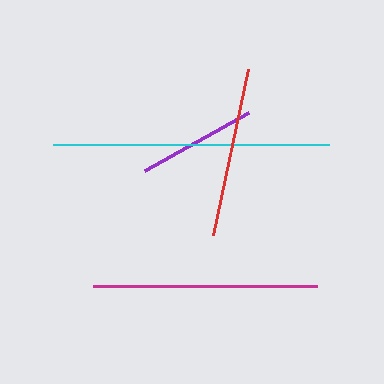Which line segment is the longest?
The cyan line is the longest at approximately 276 pixels.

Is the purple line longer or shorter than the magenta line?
The magenta line is longer than the purple line.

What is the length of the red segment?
The red segment is approximately 170 pixels long.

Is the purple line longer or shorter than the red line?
The red line is longer than the purple line.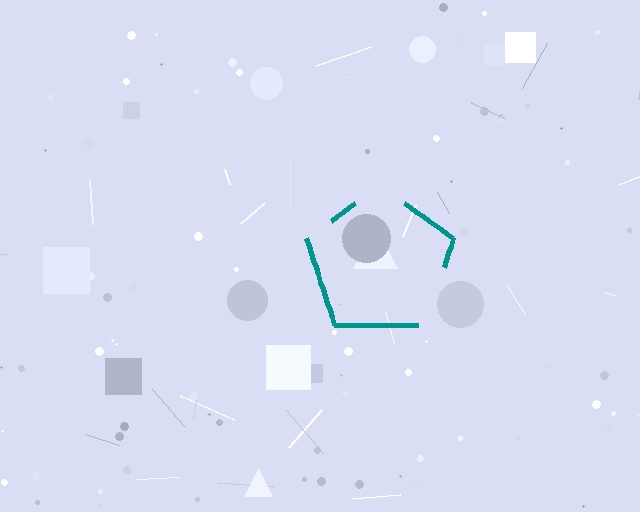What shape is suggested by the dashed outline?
The dashed outline suggests a pentagon.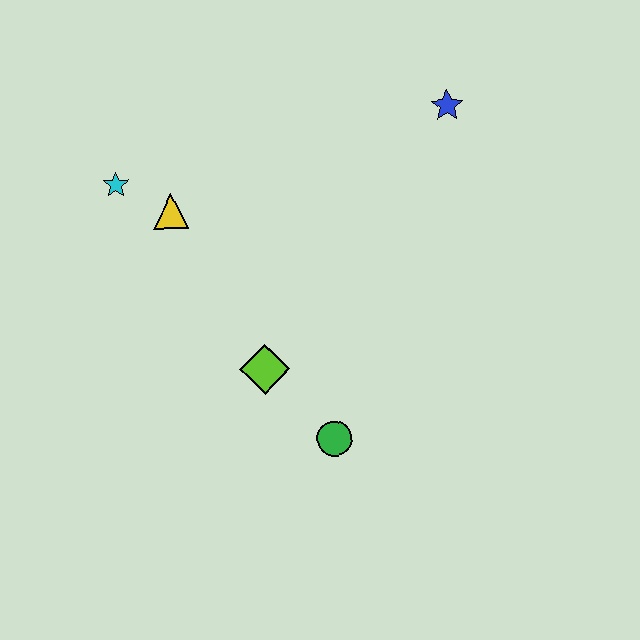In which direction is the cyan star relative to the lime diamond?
The cyan star is above the lime diamond.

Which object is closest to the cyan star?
The yellow triangle is closest to the cyan star.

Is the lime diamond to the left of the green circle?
Yes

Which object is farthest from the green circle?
The blue star is farthest from the green circle.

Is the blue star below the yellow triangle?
No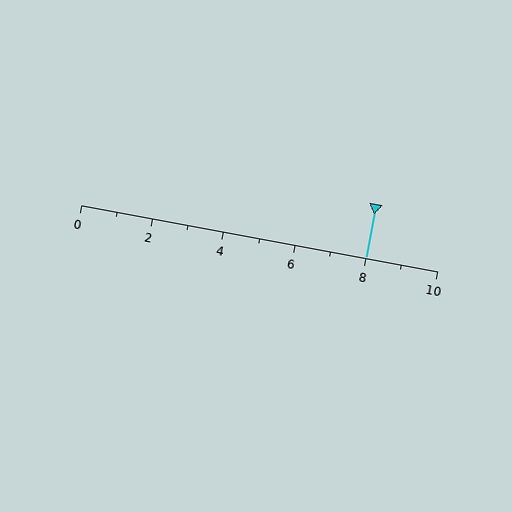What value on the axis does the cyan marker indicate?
The marker indicates approximately 8.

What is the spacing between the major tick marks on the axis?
The major ticks are spaced 2 apart.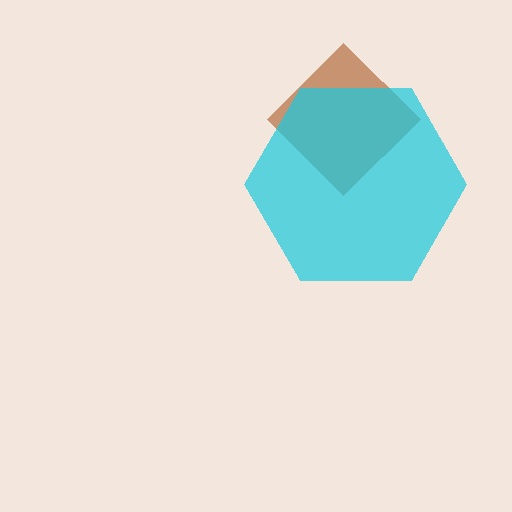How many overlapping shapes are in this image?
There are 2 overlapping shapes in the image.